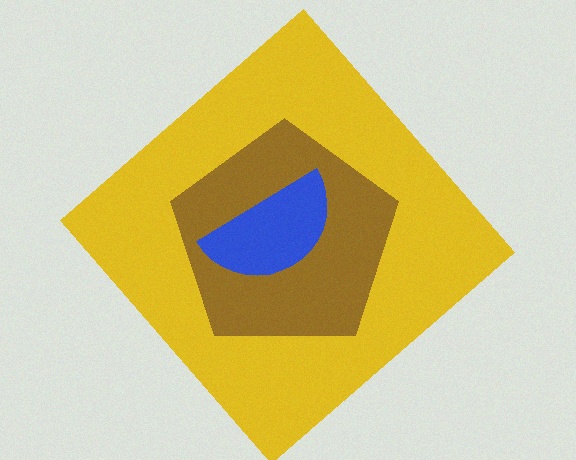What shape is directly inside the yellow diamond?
The brown pentagon.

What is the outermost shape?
The yellow diamond.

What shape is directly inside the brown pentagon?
The blue semicircle.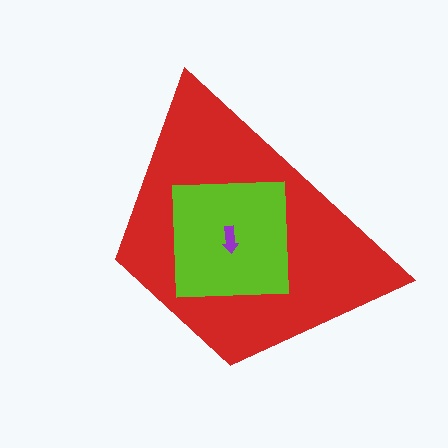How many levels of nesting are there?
3.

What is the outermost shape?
The red trapezoid.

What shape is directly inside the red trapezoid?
The lime square.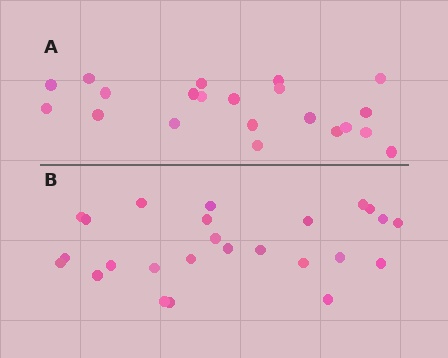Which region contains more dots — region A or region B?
Region B (the bottom region) has more dots.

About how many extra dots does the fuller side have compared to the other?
Region B has about 4 more dots than region A.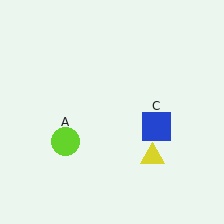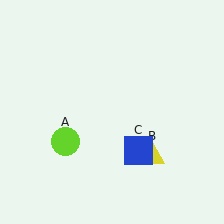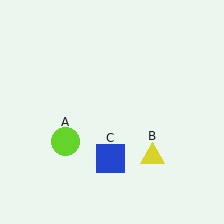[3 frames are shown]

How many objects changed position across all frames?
1 object changed position: blue square (object C).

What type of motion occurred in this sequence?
The blue square (object C) rotated clockwise around the center of the scene.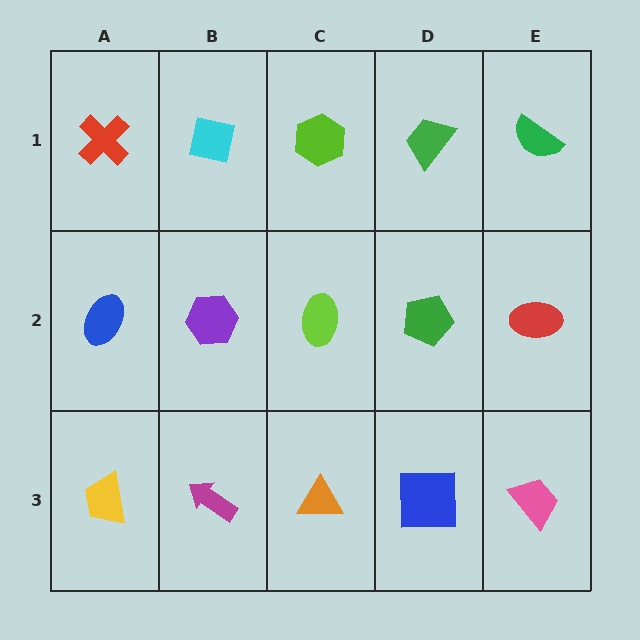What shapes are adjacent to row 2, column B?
A cyan square (row 1, column B), a magenta arrow (row 3, column B), a blue ellipse (row 2, column A), a lime ellipse (row 2, column C).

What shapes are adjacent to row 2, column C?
A lime hexagon (row 1, column C), an orange triangle (row 3, column C), a purple hexagon (row 2, column B), a green pentagon (row 2, column D).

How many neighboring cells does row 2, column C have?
4.